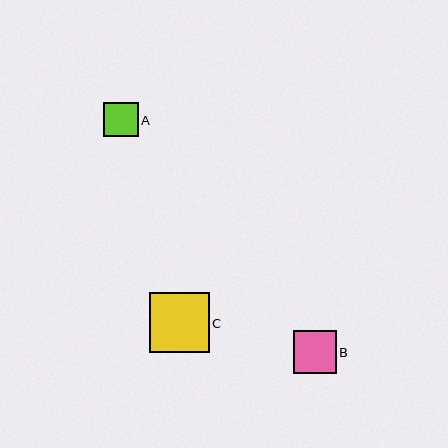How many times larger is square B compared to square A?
Square B is approximately 1.2 times the size of square A.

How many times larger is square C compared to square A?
Square C is approximately 1.7 times the size of square A.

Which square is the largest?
Square C is the largest with a size of approximately 60 pixels.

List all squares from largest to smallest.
From largest to smallest: C, B, A.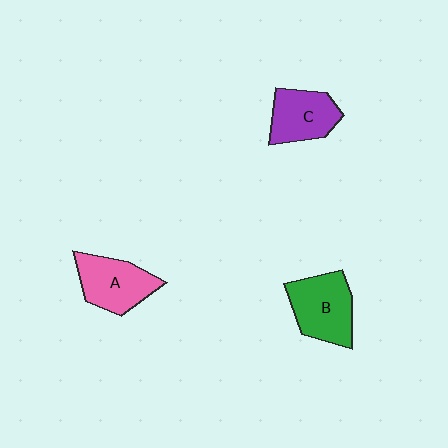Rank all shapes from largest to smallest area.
From largest to smallest: B (green), A (pink), C (purple).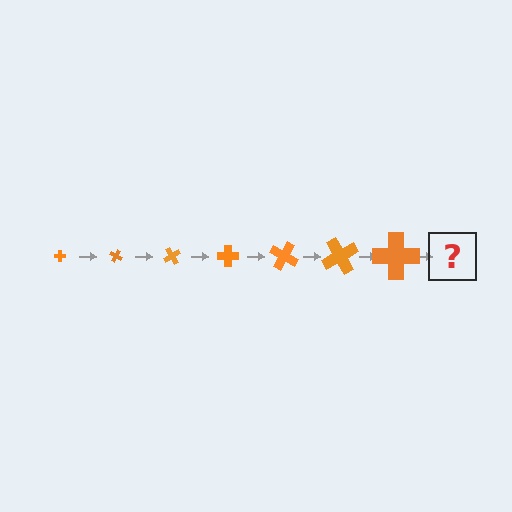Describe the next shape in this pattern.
It should be a cross, larger than the previous one and rotated 210 degrees from the start.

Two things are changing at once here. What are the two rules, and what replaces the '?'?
The two rules are that the cross grows larger each step and it rotates 30 degrees each step. The '?' should be a cross, larger than the previous one and rotated 210 degrees from the start.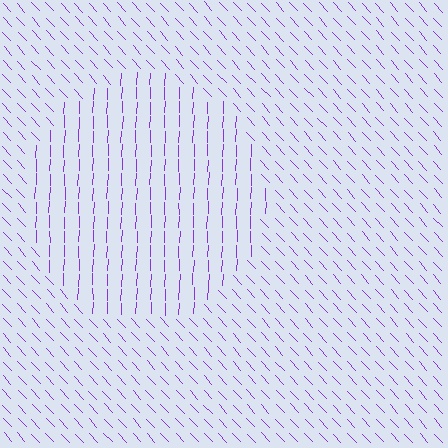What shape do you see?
I see a circle.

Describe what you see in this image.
The image is filled with small purple line segments. A circle region in the image has lines oriented differently from the surrounding lines, creating a visible texture boundary.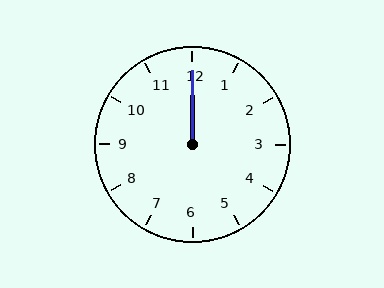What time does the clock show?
12:00.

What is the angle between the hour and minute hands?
Approximately 0 degrees.